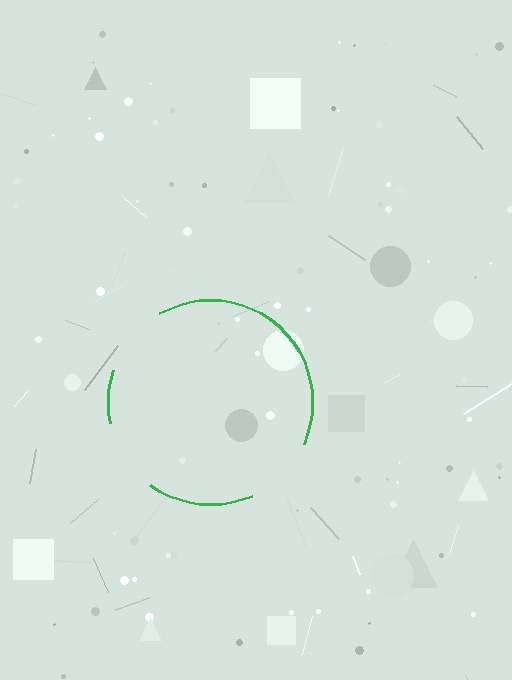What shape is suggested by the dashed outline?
The dashed outline suggests a circle.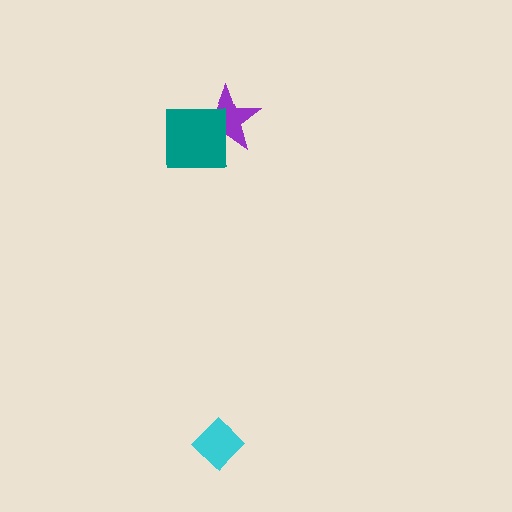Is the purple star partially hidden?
Yes, it is partially covered by another shape.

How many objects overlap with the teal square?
1 object overlaps with the teal square.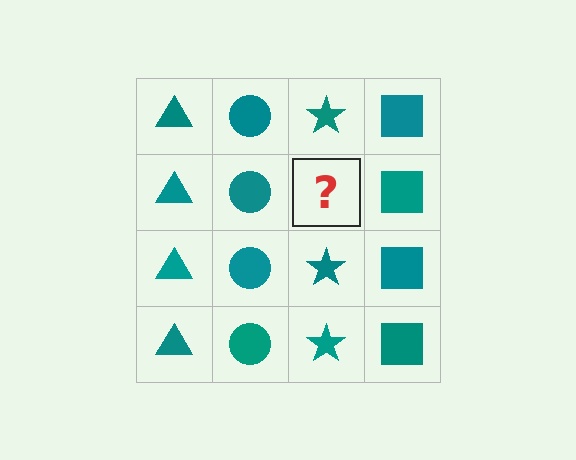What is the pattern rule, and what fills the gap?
The rule is that each column has a consistent shape. The gap should be filled with a teal star.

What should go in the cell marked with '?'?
The missing cell should contain a teal star.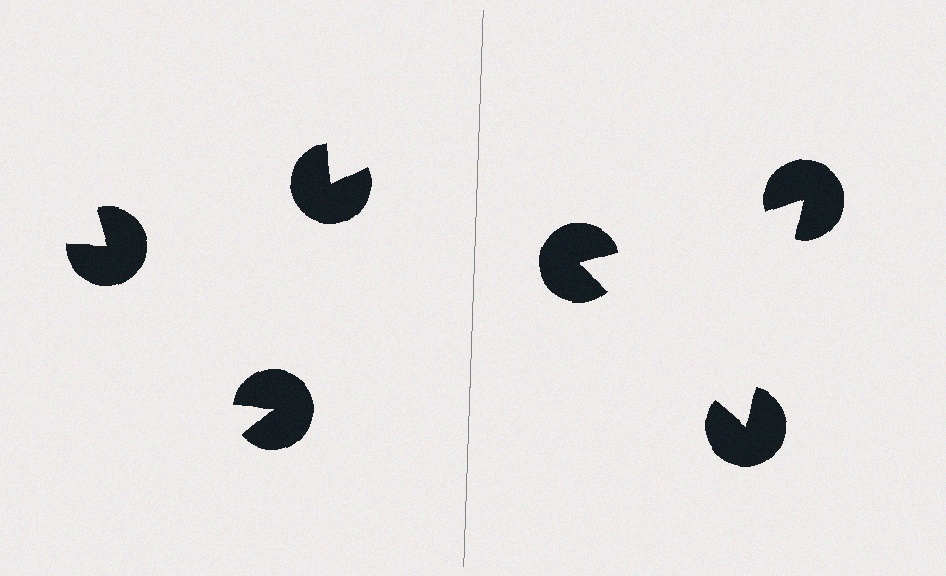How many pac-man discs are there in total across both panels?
6 — 3 on each side.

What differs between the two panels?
The pac-man discs are positioned identically on both sides; only the wedge orientations differ. On the right they align to a triangle; on the left they are misaligned.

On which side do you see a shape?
An illusory triangle appears on the right side. On the left side the wedge cuts are rotated, so no coherent shape forms.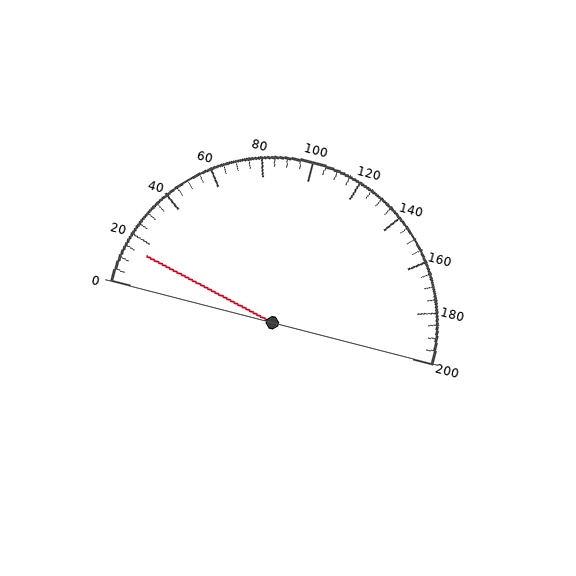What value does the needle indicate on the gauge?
The needle indicates approximately 15.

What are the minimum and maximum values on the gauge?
The gauge ranges from 0 to 200.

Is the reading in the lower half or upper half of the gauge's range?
The reading is in the lower half of the range (0 to 200).